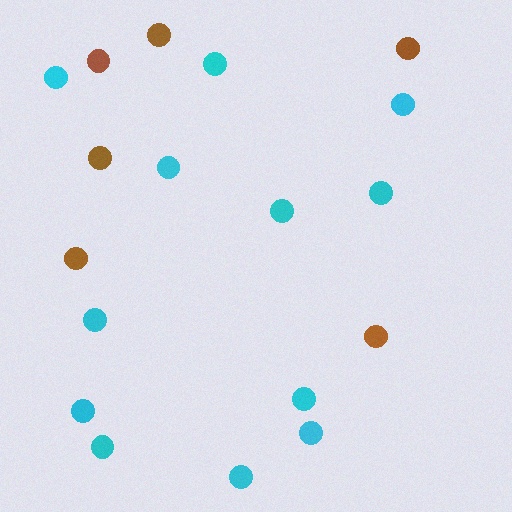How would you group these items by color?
There are 2 groups: one group of cyan circles (12) and one group of brown circles (6).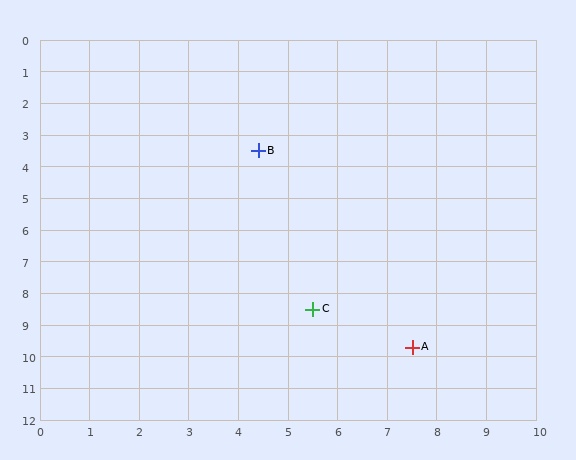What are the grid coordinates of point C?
Point C is at approximately (5.5, 8.5).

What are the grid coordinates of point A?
Point A is at approximately (7.5, 9.7).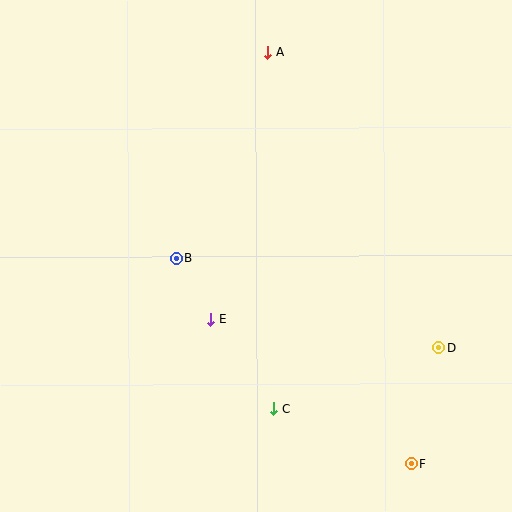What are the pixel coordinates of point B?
Point B is at (176, 259).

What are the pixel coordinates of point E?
Point E is at (211, 320).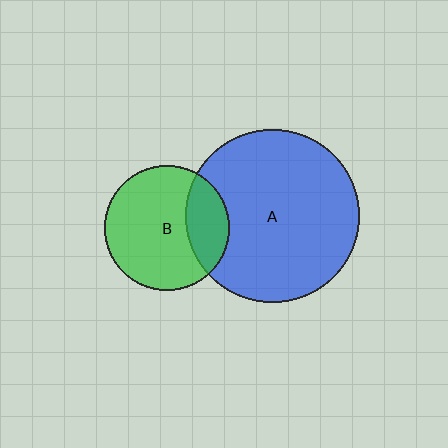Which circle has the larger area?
Circle A (blue).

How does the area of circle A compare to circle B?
Approximately 1.9 times.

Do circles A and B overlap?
Yes.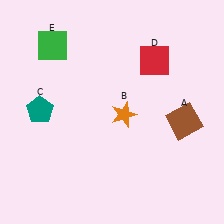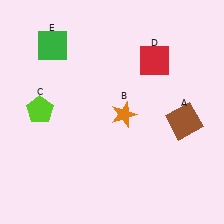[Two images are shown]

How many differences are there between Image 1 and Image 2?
There is 1 difference between the two images.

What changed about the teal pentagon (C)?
In Image 1, C is teal. In Image 2, it changed to lime.